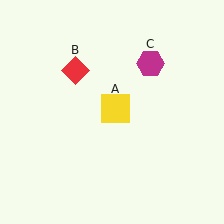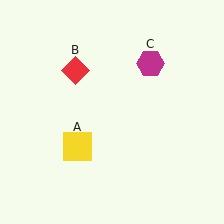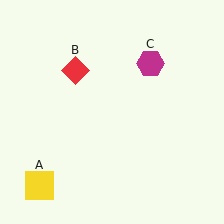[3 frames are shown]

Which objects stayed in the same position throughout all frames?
Red diamond (object B) and magenta hexagon (object C) remained stationary.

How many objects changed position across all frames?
1 object changed position: yellow square (object A).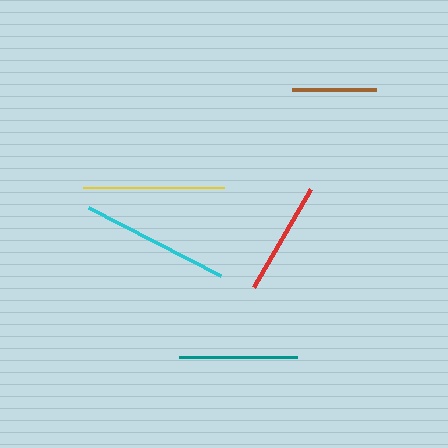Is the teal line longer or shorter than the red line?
The teal line is longer than the red line.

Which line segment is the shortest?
The brown line is the shortest at approximately 85 pixels.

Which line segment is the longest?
The cyan line is the longest at approximately 148 pixels.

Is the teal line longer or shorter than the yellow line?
The yellow line is longer than the teal line.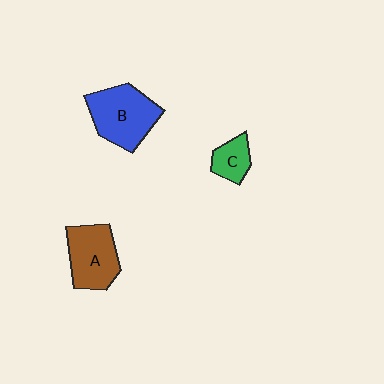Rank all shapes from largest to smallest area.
From largest to smallest: B (blue), A (brown), C (green).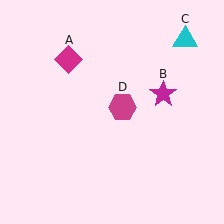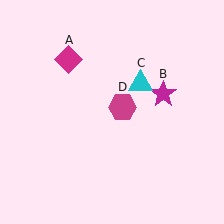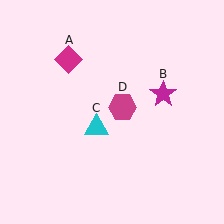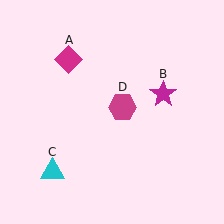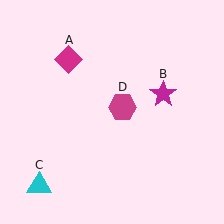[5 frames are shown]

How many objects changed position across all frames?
1 object changed position: cyan triangle (object C).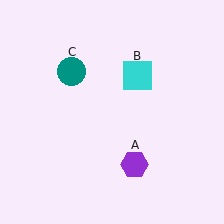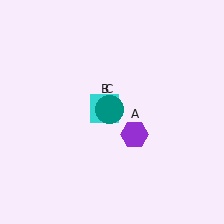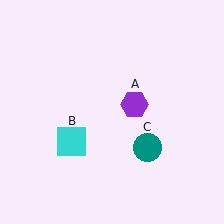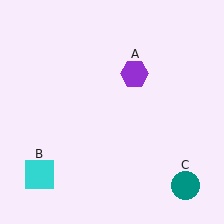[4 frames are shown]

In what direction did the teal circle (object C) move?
The teal circle (object C) moved down and to the right.